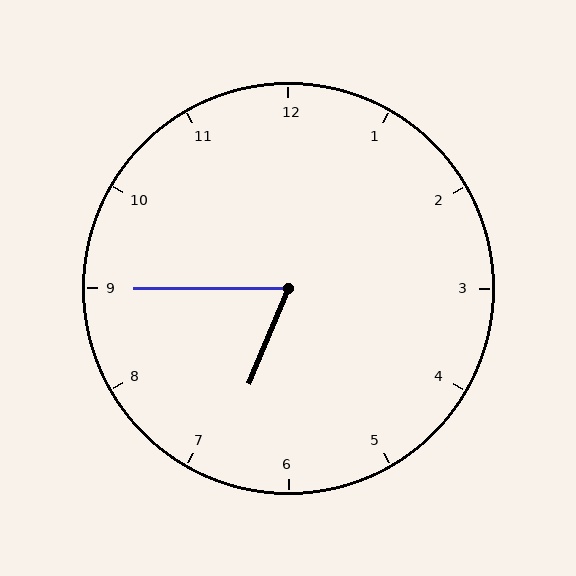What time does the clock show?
6:45.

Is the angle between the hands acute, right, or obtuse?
It is acute.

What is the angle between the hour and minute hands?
Approximately 68 degrees.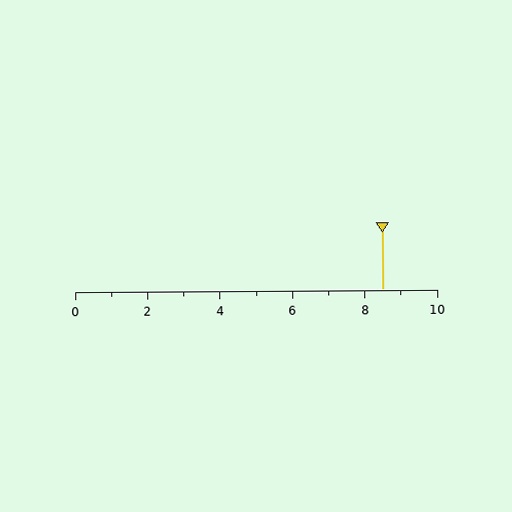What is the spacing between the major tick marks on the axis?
The major ticks are spaced 2 apart.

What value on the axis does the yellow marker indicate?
The marker indicates approximately 8.5.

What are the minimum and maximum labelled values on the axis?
The axis runs from 0 to 10.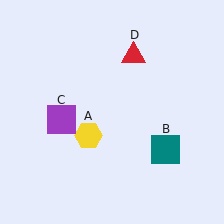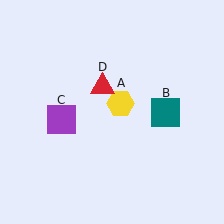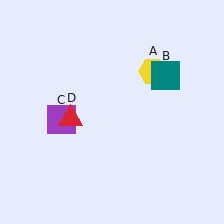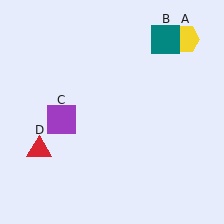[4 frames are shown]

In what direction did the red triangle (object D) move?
The red triangle (object D) moved down and to the left.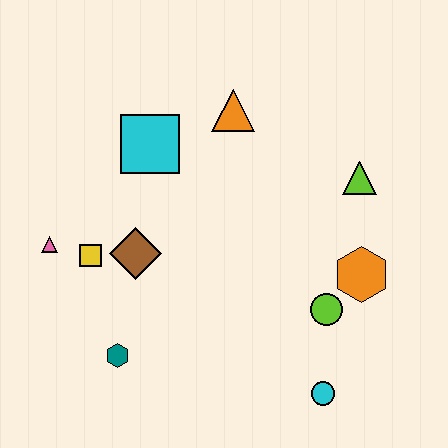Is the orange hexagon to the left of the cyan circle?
No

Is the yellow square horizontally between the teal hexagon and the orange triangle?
No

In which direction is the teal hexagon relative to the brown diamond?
The teal hexagon is below the brown diamond.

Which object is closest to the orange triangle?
The cyan square is closest to the orange triangle.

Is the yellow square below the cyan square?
Yes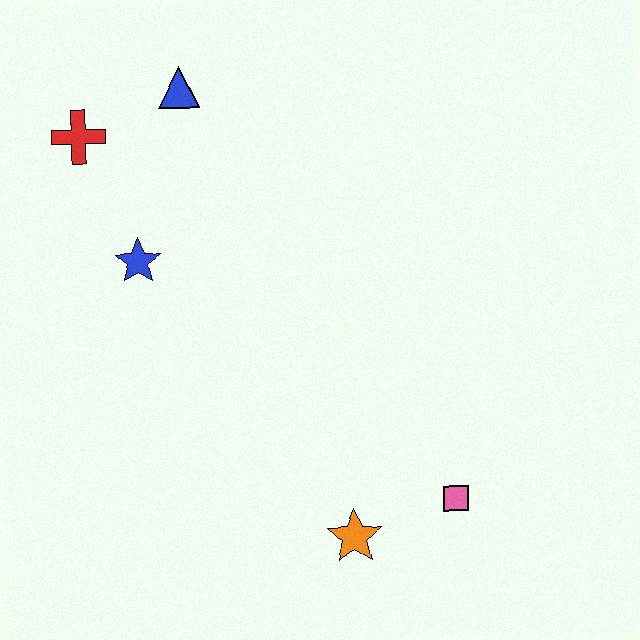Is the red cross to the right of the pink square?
No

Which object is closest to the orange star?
The pink square is closest to the orange star.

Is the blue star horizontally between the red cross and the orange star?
Yes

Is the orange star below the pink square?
Yes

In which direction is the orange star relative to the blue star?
The orange star is below the blue star.